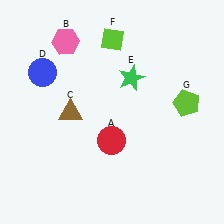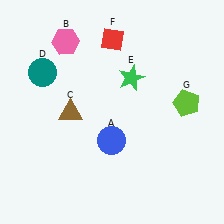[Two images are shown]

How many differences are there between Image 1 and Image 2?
There are 3 differences between the two images.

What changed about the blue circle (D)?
In Image 1, D is blue. In Image 2, it changed to teal.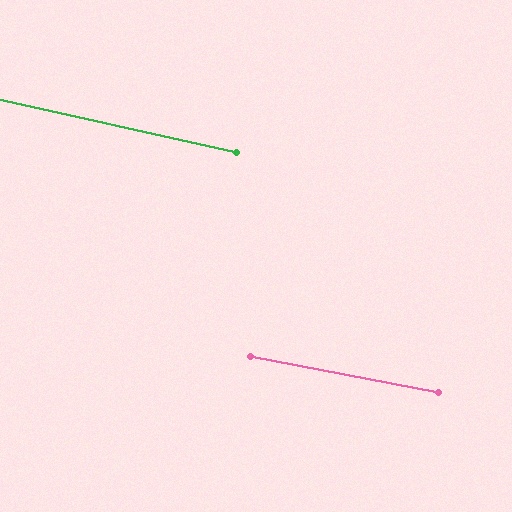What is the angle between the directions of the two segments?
Approximately 2 degrees.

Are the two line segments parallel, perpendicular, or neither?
Parallel — their directions differ by only 2.0°.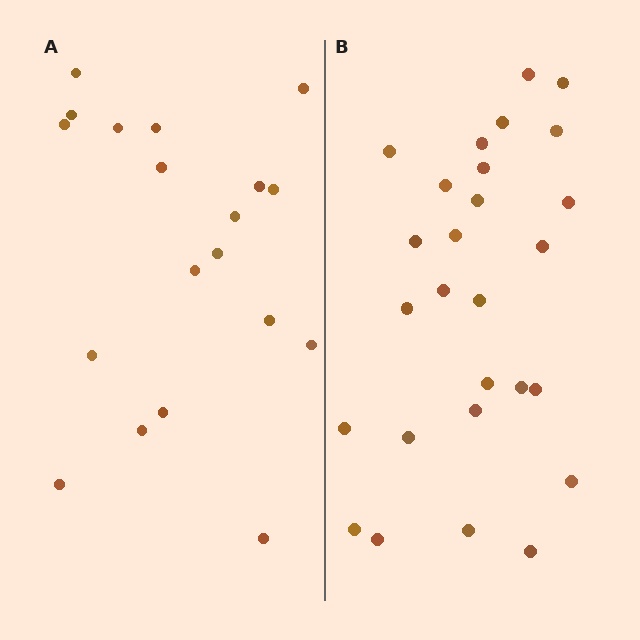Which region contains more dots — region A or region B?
Region B (the right region) has more dots.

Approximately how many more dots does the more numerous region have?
Region B has roughly 8 or so more dots than region A.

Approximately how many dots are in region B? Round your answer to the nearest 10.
About 30 dots. (The exact count is 27, which rounds to 30.)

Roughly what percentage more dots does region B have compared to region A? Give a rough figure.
About 40% more.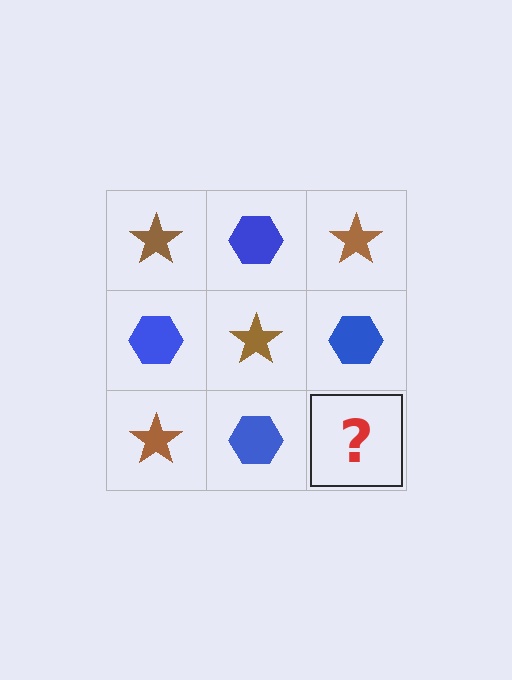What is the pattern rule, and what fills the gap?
The rule is that it alternates brown star and blue hexagon in a checkerboard pattern. The gap should be filled with a brown star.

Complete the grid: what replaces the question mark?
The question mark should be replaced with a brown star.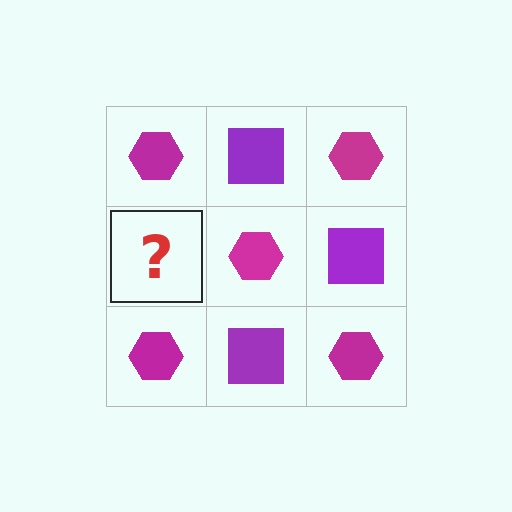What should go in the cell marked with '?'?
The missing cell should contain a purple square.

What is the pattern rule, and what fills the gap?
The rule is that it alternates magenta hexagon and purple square in a checkerboard pattern. The gap should be filled with a purple square.